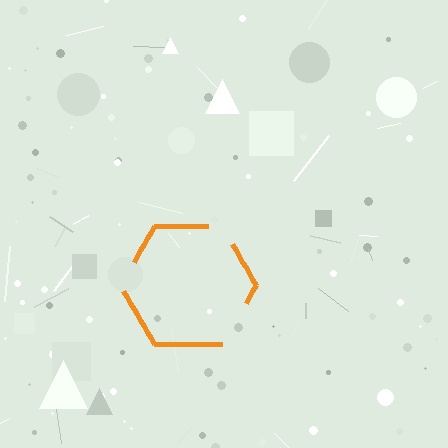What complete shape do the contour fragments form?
The contour fragments form a hexagon.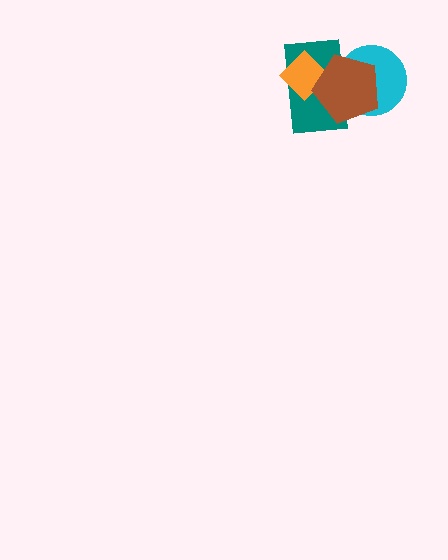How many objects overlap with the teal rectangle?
3 objects overlap with the teal rectangle.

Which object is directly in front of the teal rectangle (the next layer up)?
The orange diamond is directly in front of the teal rectangle.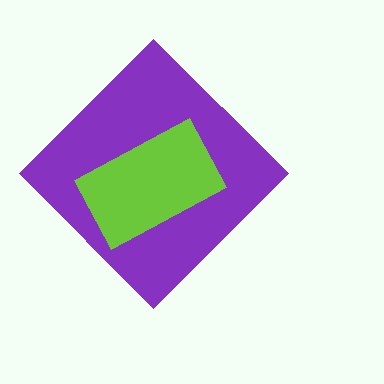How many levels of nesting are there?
2.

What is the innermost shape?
The lime rectangle.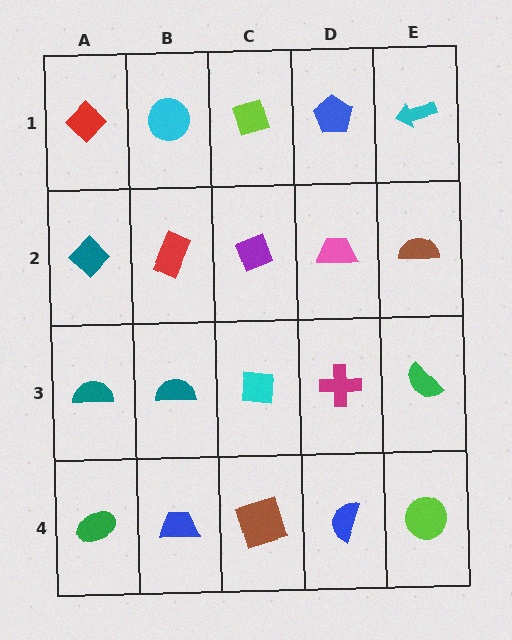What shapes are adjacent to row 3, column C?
A purple diamond (row 2, column C), a brown square (row 4, column C), a teal semicircle (row 3, column B), a magenta cross (row 3, column D).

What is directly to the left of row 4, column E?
A blue semicircle.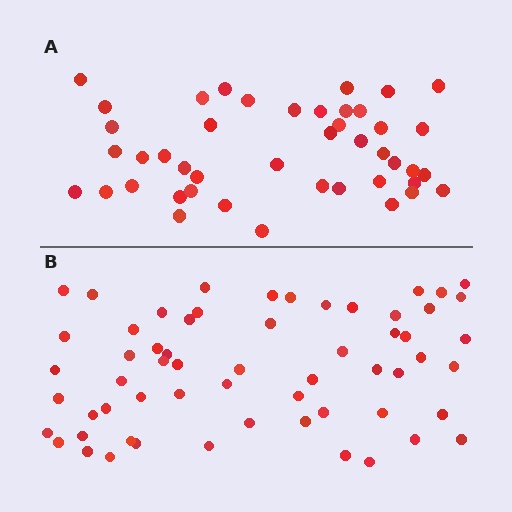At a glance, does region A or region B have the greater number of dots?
Region B (the bottom region) has more dots.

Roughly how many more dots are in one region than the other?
Region B has approximately 15 more dots than region A.